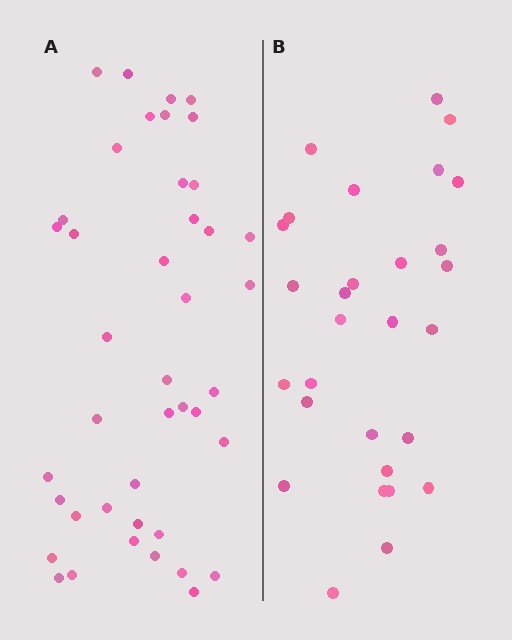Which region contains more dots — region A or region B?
Region A (the left region) has more dots.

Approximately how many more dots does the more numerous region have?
Region A has approximately 15 more dots than region B.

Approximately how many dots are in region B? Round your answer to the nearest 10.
About 30 dots. (The exact count is 29, which rounds to 30.)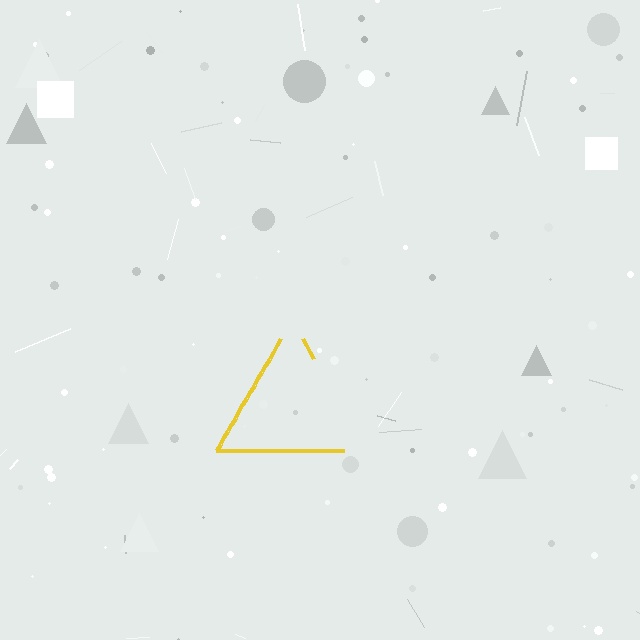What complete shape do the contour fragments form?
The contour fragments form a triangle.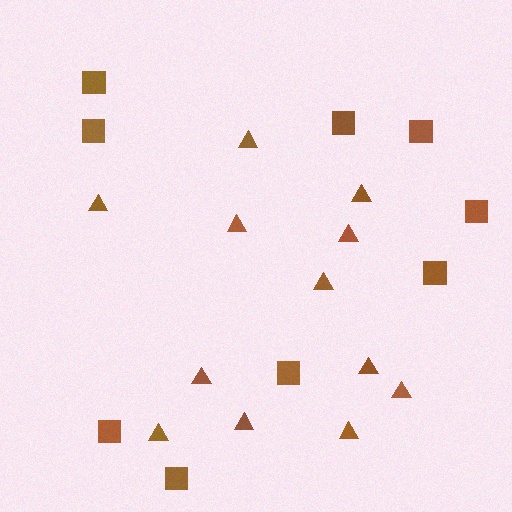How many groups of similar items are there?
There are 2 groups: one group of triangles (12) and one group of squares (9).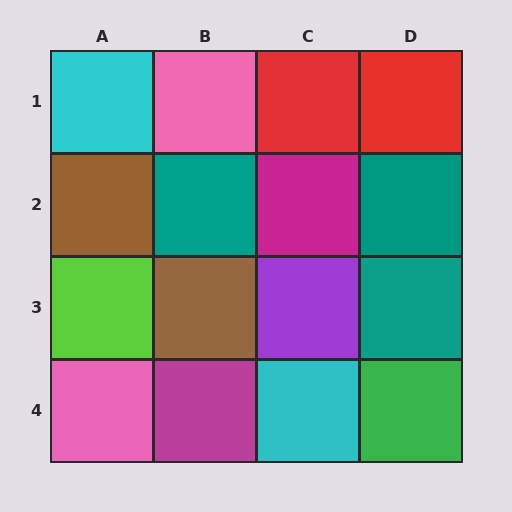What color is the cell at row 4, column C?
Cyan.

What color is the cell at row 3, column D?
Teal.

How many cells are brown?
2 cells are brown.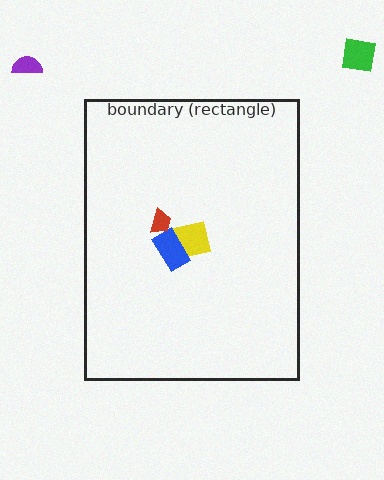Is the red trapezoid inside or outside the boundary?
Inside.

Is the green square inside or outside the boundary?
Outside.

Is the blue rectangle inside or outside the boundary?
Inside.